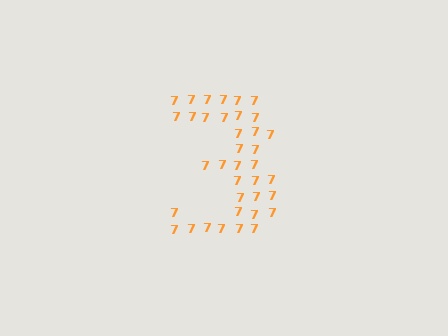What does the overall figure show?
The overall figure shows the digit 3.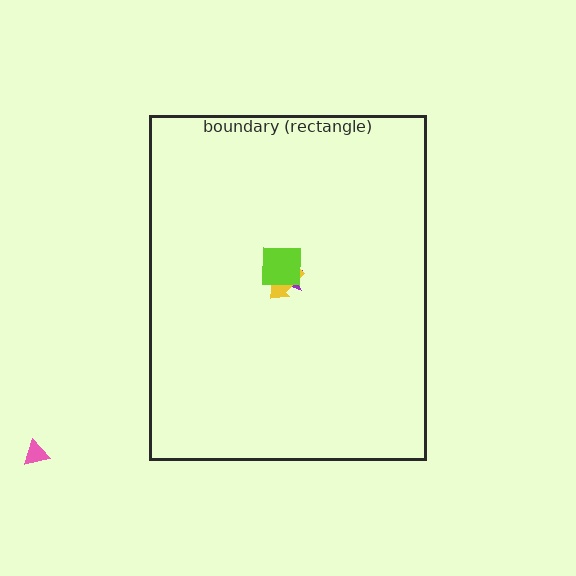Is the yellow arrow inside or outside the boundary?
Inside.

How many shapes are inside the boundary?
3 inside, 1 outside.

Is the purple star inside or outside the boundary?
Inside.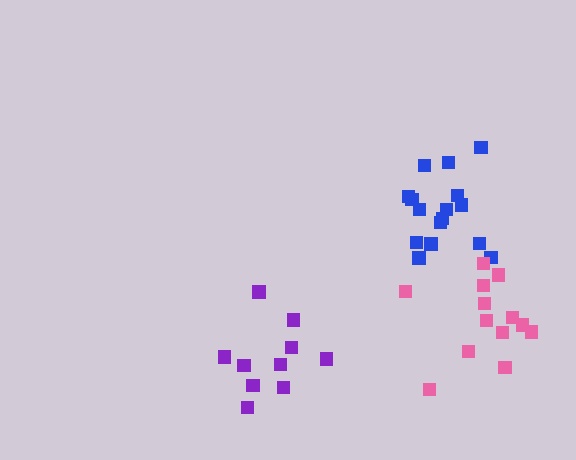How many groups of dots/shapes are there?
There are 3 groups.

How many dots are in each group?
Group 1: 10 dots, Group 2: 16 dots, Group 3: 13 dots (39 total).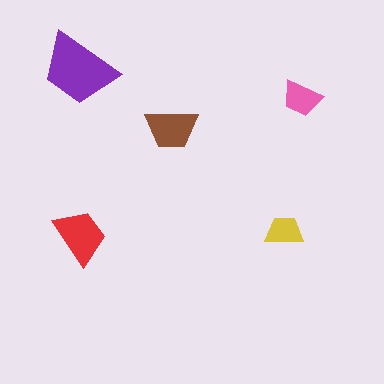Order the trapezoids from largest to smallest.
the purple one, the red one, the brown one, the pink one, the yellow one.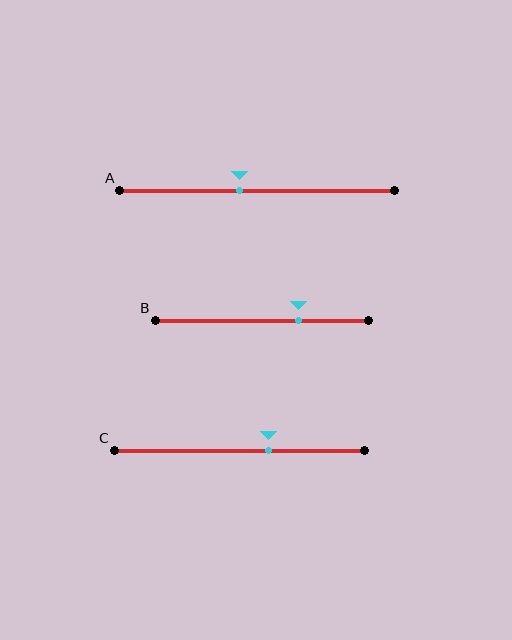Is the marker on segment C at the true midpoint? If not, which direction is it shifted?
No, the marker on segment C is shifted to the right by about 12% of the segment length.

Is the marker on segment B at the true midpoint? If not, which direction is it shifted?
No, the marker on segment B is shifted to the right by about 17% of the segment length.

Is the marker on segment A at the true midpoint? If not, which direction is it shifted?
No, the marker on segment A is shifted to the left by about 7% of the segment length.